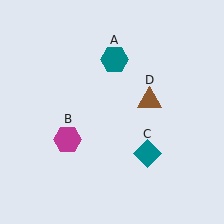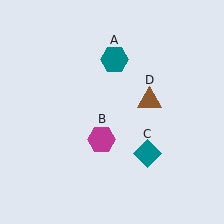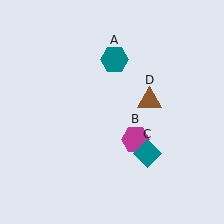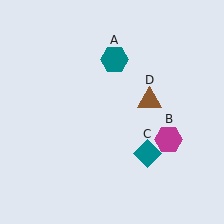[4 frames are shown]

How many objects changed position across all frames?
1 object changed position: magenta hexagon (object B).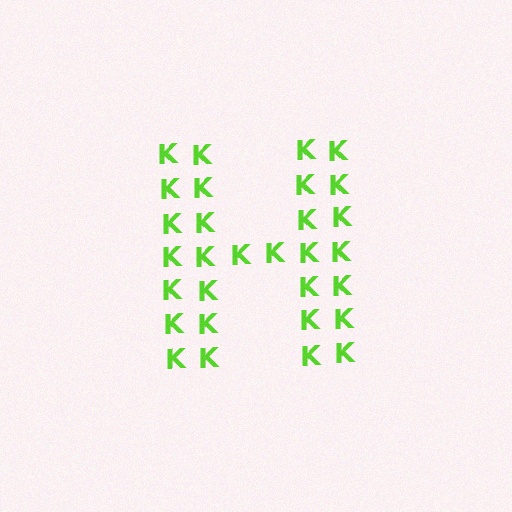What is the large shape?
The large shape is the letter H.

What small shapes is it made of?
It is made of small letter K's.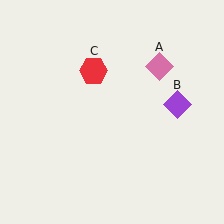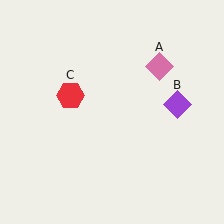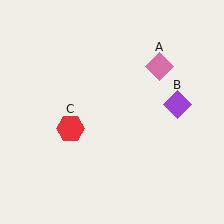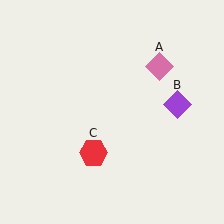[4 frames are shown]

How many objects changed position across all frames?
1 object changed position: red hexagon (object C).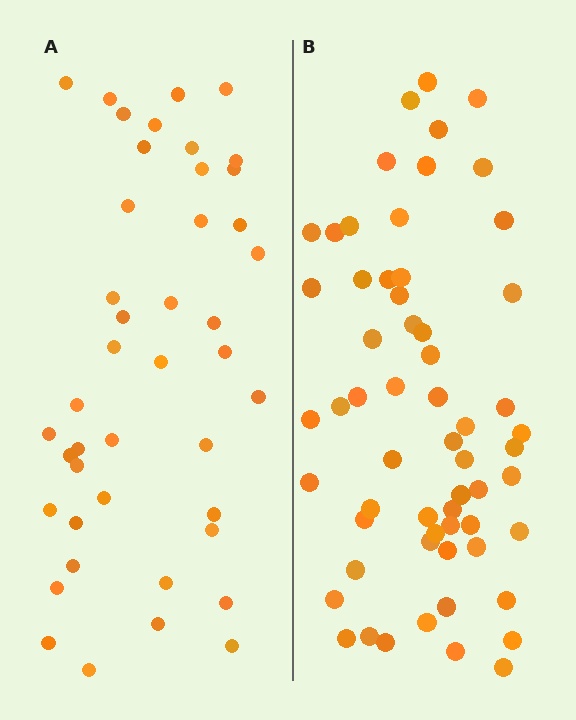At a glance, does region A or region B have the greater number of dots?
Region B (the right region) has more dots.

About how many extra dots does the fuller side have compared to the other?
Region B has approximately 15 more dots than region A.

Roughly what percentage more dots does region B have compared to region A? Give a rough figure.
About 40% more.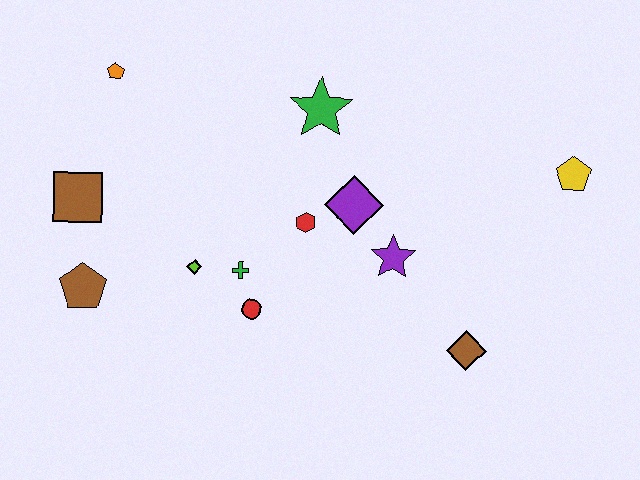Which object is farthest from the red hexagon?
The yellow pentagon is farthest from the red hexagon.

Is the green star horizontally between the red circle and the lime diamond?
No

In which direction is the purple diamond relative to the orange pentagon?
The purple diamond is to the right of the orange pentagon.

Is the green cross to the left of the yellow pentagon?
Yes